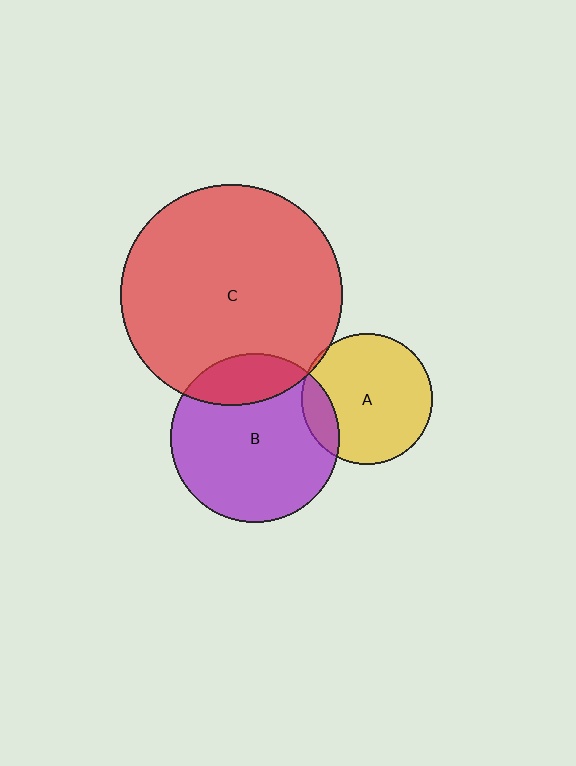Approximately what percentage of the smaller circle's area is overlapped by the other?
Approximately 5%.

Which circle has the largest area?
Circle C (red).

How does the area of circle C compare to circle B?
Approximately 1.7 times.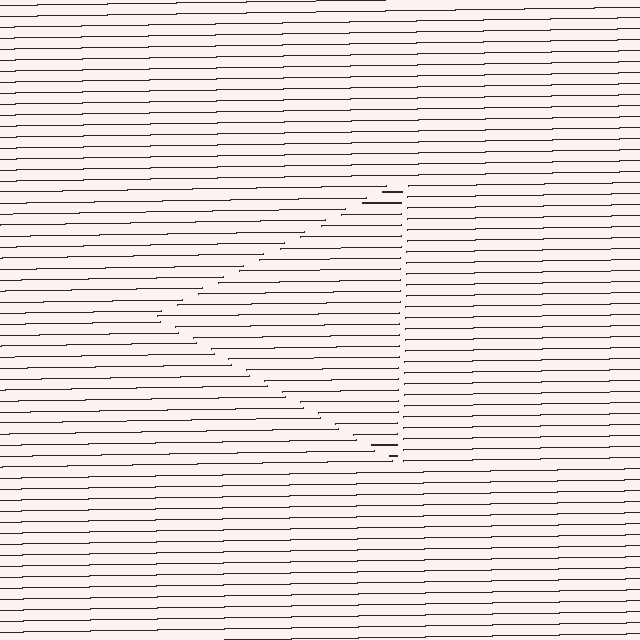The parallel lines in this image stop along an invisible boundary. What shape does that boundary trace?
An illusory triangle. The interior of the shape contains the same grating, shifted by half a period — the contour is defined by the phase discontinuity where line-ends from the inner and outer gratings abut.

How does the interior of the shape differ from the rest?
The interior of the shape contains the same grating, shifted by half a period — the contour is defined by the phase discontinuity where line-ends from the inner and outer gratings abut.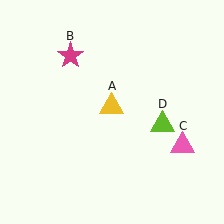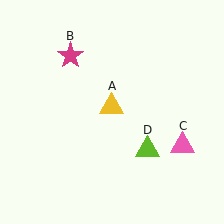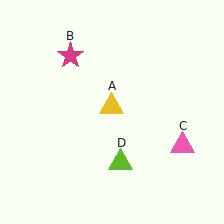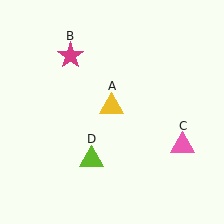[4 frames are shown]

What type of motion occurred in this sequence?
The lime triangle (object D) rotated clockwise around the center of the scene.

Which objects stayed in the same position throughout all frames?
Yellow triangle (object A) and magenta star (object B) and pink triangle (object C) remained stationary.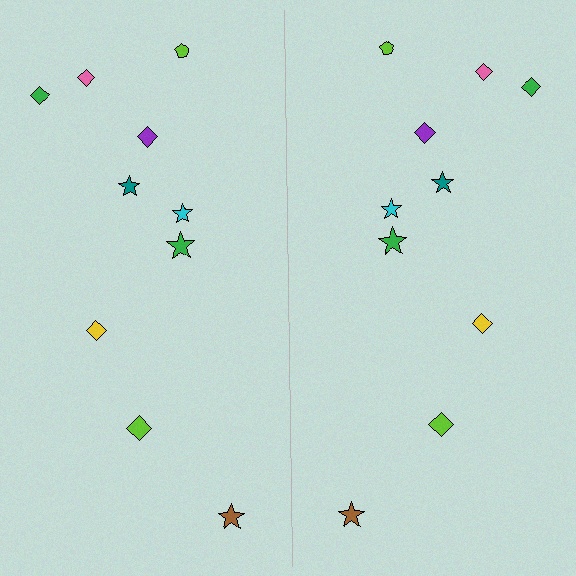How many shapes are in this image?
There are 20 shapes in this image.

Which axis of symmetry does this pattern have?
The pattern has a vertical axis of symmetry running through the center of the image.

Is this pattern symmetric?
Yes, this pattern has bilateral (reflection) symmetry.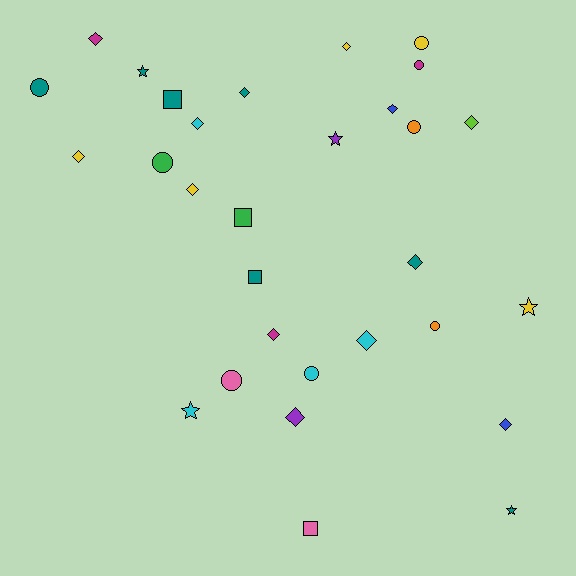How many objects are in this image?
There are 30 objects.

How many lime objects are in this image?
There is 1 lime object.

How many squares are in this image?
There are 4 squares.